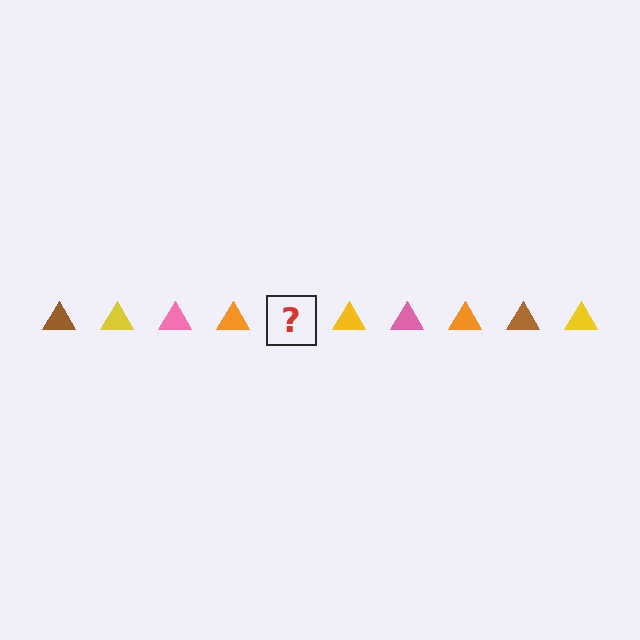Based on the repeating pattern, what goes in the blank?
The blank should be a brown triangle.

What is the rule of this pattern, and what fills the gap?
The rule is that the pattern cycles through brown, yellow, pink, orange triangles. The gap should be filled with a brown triangle.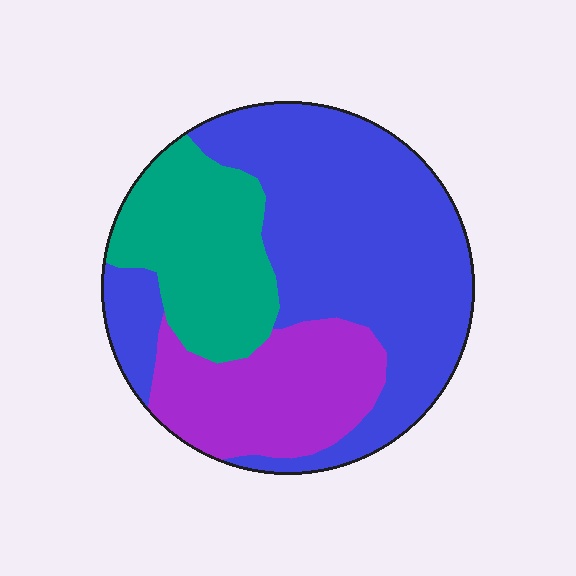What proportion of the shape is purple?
Purple covers around 25% of the shape.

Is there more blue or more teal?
Blue.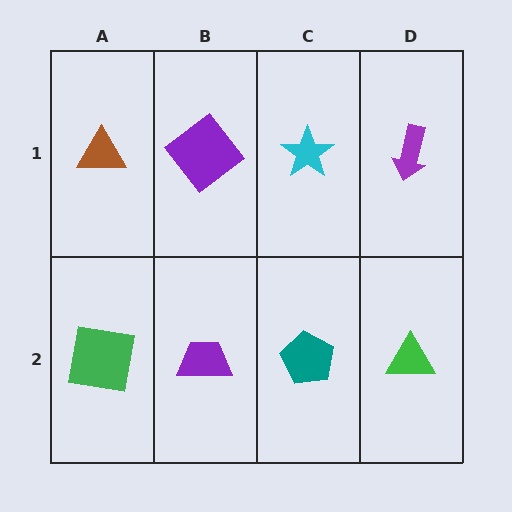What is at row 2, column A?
A green square.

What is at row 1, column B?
A purple diamond.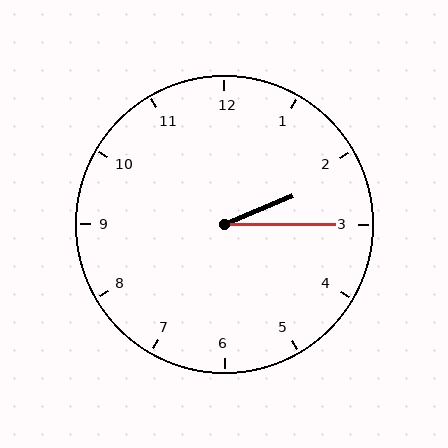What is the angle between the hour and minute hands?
Approximately 22 degrees.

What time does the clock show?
2:15.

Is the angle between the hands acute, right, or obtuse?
It is acute.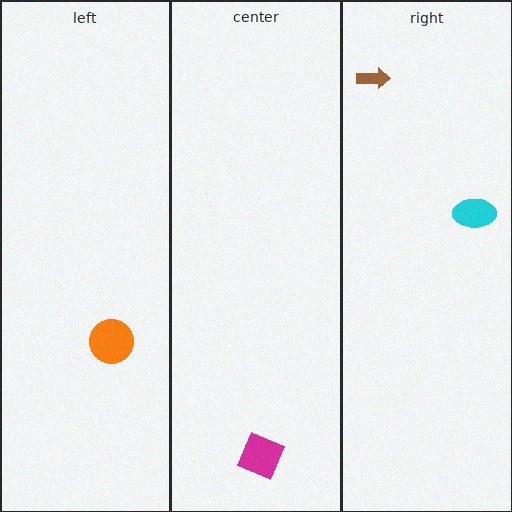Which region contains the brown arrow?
The right region.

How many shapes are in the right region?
2.